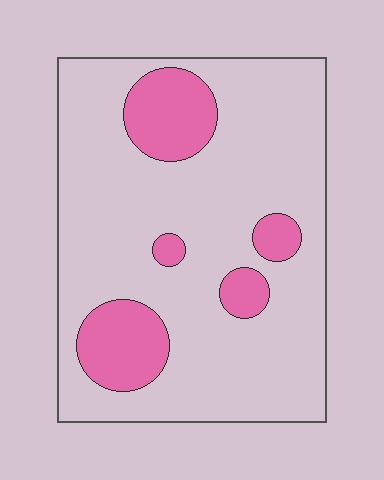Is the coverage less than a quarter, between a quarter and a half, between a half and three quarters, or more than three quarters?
Less than a quarter.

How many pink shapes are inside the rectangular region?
5.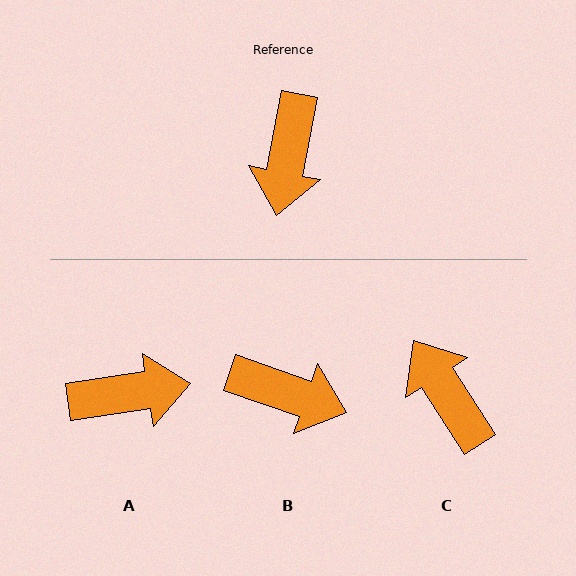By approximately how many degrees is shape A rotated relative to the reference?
Approximately 109 degrees counter-clockwise.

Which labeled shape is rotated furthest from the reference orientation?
C, about 136 degrees away.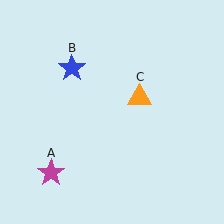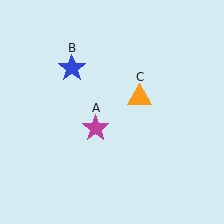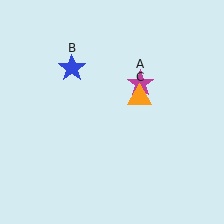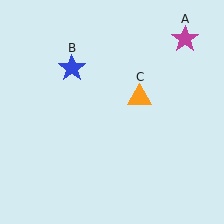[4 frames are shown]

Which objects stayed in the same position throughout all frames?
Blue star (object B) and orange triangle (object C) remained stationary.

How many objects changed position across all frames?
1 object changed position: magenta star (object A).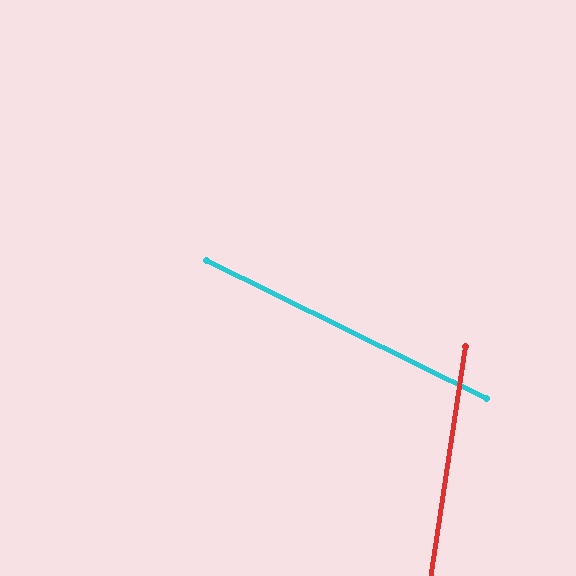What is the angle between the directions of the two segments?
Approximately 73 degrees.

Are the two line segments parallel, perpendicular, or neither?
Neither parallel nor perpendicular — they differ by about 73°.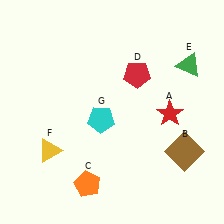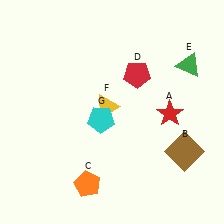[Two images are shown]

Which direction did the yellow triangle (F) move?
The yellow triangle (F) moved right.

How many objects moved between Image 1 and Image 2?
1 object moved between the two images.